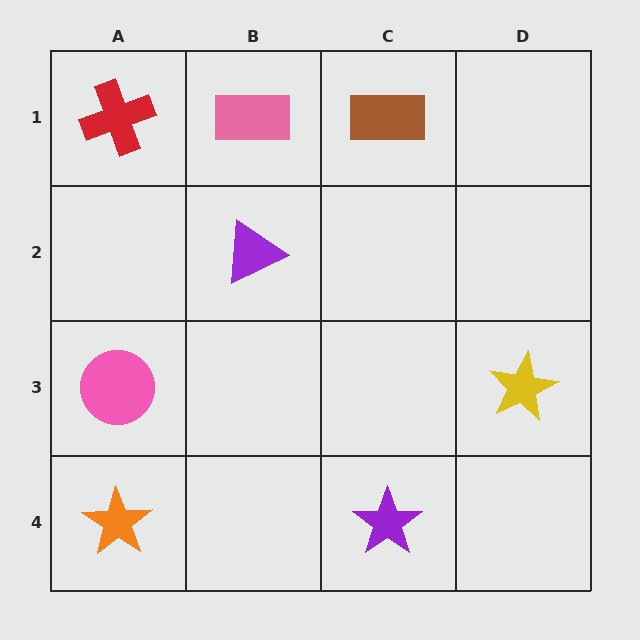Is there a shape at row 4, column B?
No, that cell is empty.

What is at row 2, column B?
A purple triangle.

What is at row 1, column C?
A brown rectangle.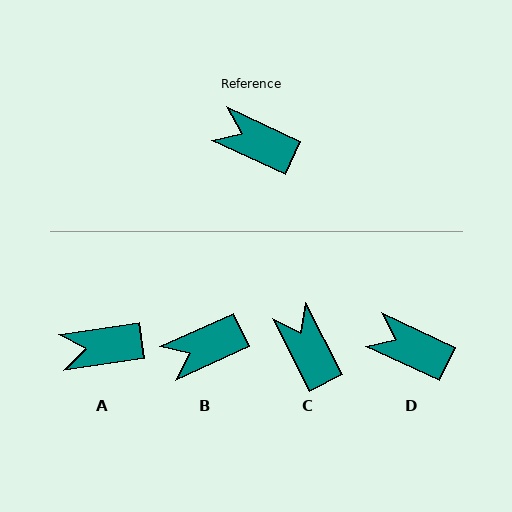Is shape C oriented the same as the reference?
No, it is off by about 38 degrees.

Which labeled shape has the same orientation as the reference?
D.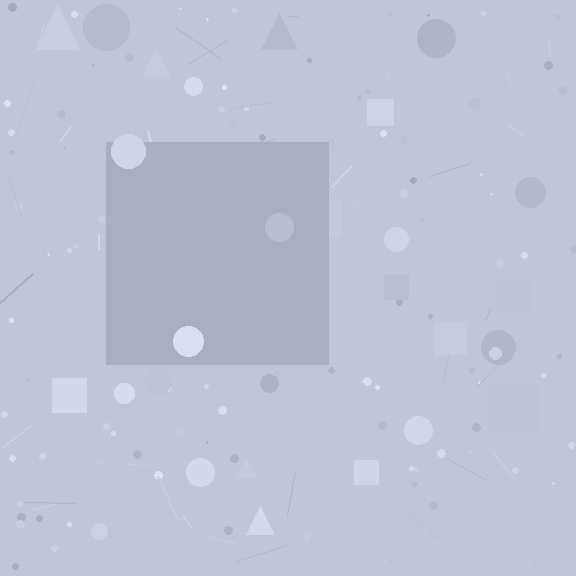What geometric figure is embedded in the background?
A square is embedded in the background.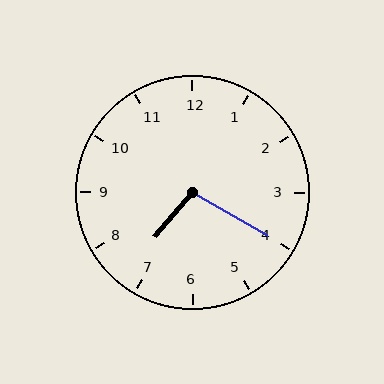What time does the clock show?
7:20.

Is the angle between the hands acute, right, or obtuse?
It is obtuse.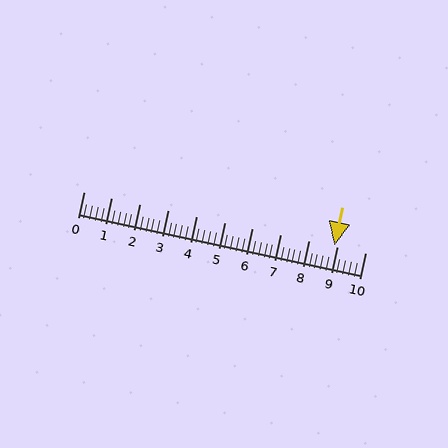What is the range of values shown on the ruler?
The ruler shows values from 0 to 10.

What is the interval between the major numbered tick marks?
The major tick marks are spaced 1 units apart.